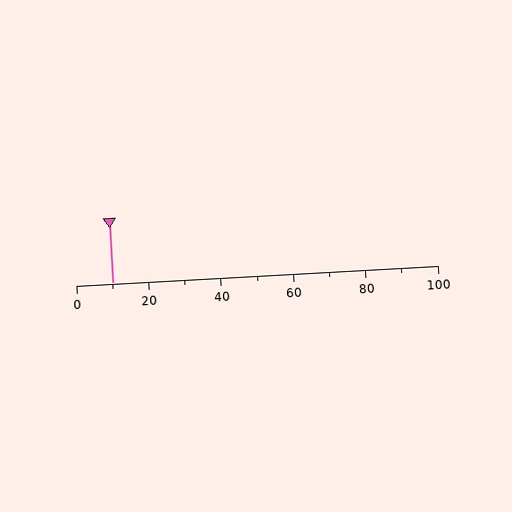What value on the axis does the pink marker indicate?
The marker indicates approximately 10.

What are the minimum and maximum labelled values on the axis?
The axis runs from 0 to 100.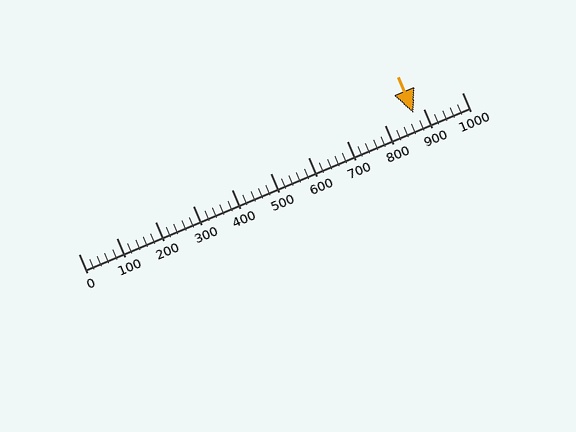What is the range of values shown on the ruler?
The ruler shows values from 0 to 1000.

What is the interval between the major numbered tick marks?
The major tick marks are spaced 100 units apart.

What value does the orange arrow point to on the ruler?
The orange arrow points to approximately 874.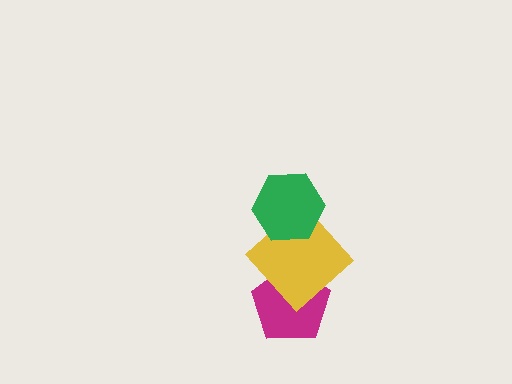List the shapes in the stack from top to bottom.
From top to bottom: the green hexagon, the yellow diamond, the magenta pentagon.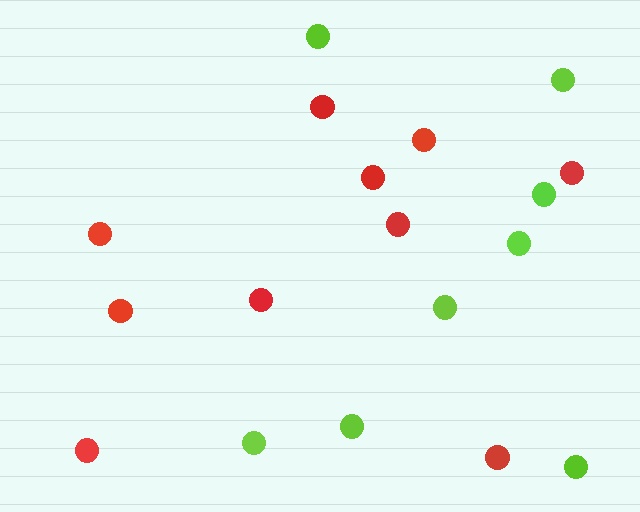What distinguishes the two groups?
There are 2 groups: one group of lime circles (8) and one group of red circles (10).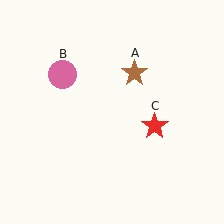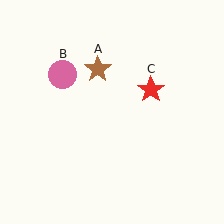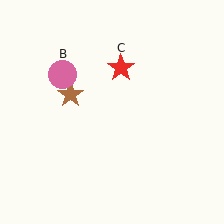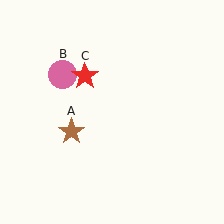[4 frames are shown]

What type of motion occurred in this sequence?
The brown star (object A), red star (object C) rotated counterclockwise around the center of the scene.